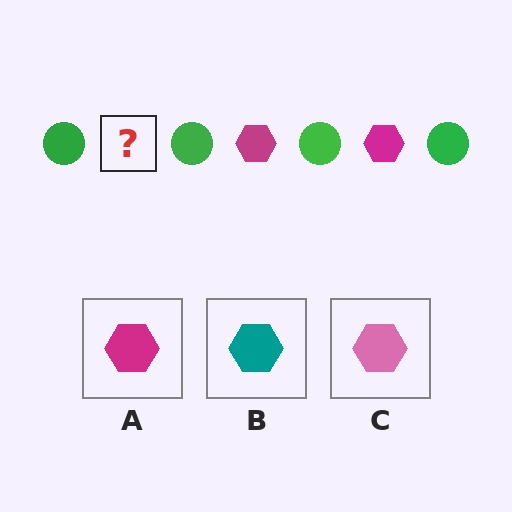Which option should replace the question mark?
Option A.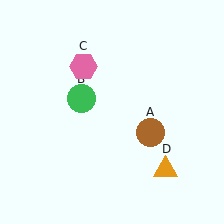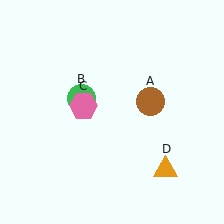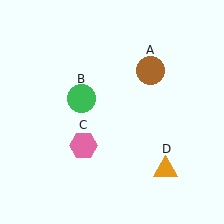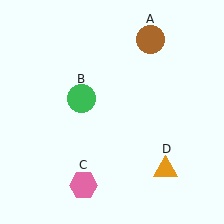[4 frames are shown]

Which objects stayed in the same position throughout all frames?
Green circle (object B) and orange triangle (object D) remained stationary.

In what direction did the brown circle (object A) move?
The brown circle (object A) moved up.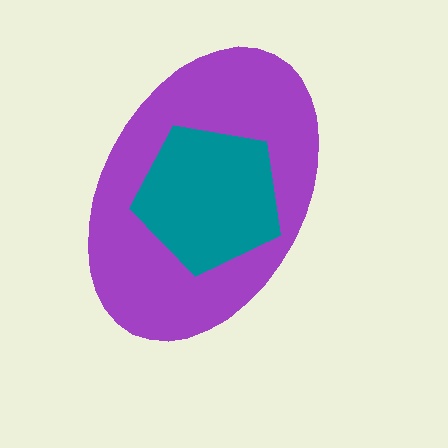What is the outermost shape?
The purple ellipse.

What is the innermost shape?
The teal pentagon.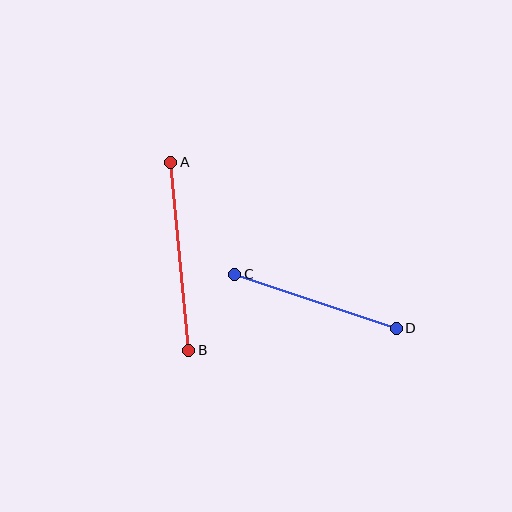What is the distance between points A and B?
The distance is approximately 189 pixels.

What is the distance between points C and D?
The distance is approximately 170 pixels.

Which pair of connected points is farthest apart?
Points A and B are farthest apart.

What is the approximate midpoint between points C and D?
The midpoint is at approximately (315, 301) pixels.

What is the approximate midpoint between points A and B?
The midpoint is at approximately (180, 256) pixels.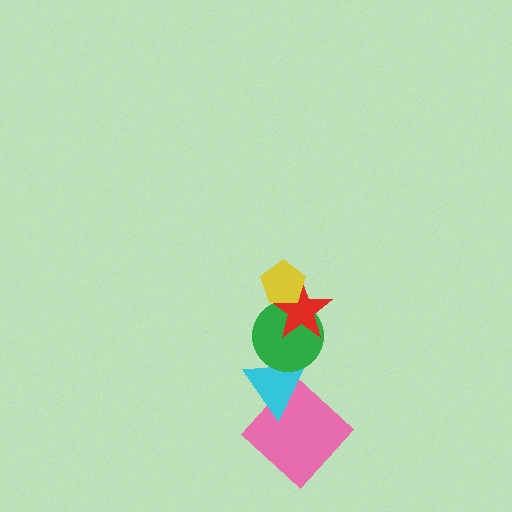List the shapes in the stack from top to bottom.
From top to bottom: the yellow pentagon, the red star, the green circle, the cyan triangle, the pink diamond.